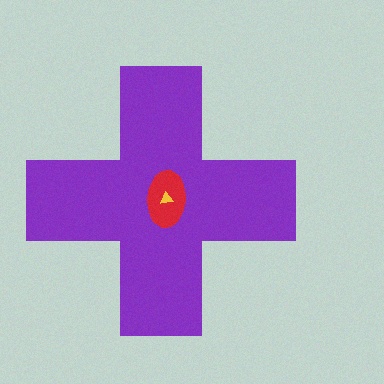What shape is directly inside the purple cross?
The red ellipse.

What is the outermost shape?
The purple cross.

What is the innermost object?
The yellow triangle.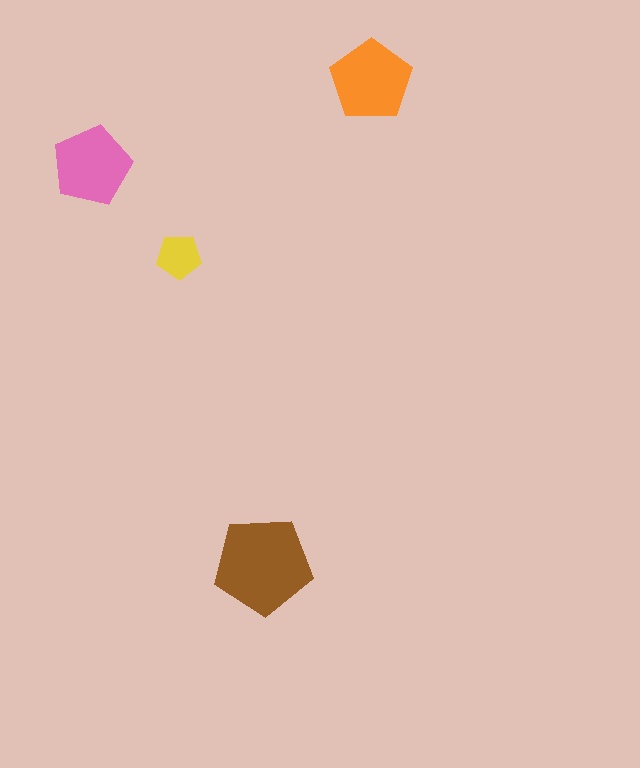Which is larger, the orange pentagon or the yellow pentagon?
The orange one.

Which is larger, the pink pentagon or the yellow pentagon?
The pink one.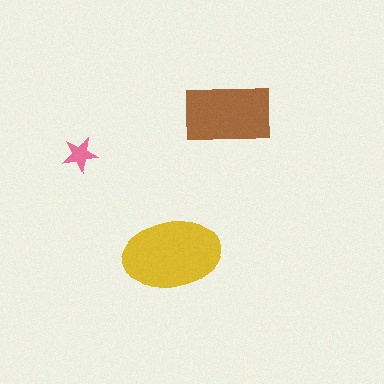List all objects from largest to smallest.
The yellow ellipse, the brown rectangle, the pink star.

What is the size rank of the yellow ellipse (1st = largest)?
1st.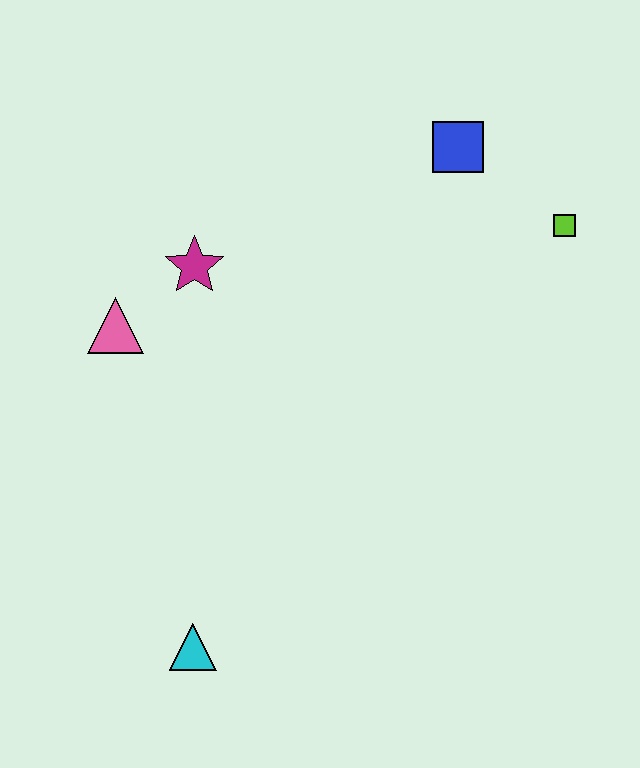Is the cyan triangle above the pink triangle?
No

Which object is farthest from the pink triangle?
The lime square is farthest from the pink triangle.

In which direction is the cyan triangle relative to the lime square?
The cyan triangle is below the lime square.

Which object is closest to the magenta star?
The pink triangle is closest to the magenta star.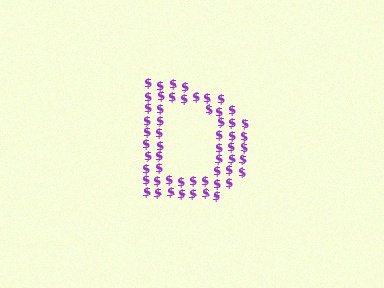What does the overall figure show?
The overall figure shows the letter D.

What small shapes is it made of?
It is made of small dollar signs.